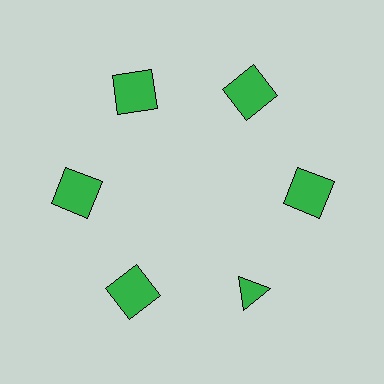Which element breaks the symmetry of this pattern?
The green triangle at roughly the 5 o'clock position breaks the symmetry. All other shapes are green squares.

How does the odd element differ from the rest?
It has a different shape: triangle instead of square.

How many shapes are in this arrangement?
There are 6 shapes arranged in a ring pattern.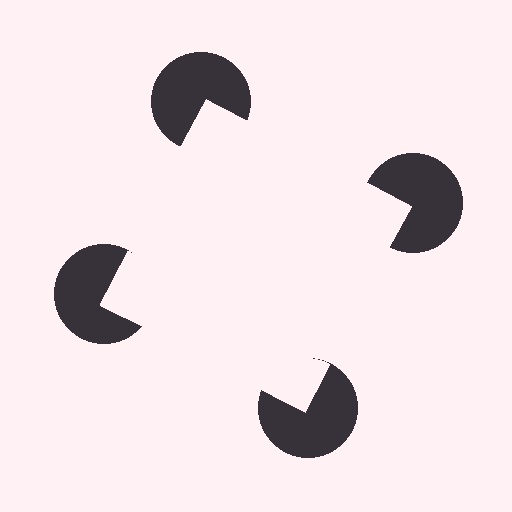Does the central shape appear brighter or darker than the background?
It typically appears slightly brighter than the background, even though no actual brightness change is drawn.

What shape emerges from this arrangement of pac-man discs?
An illusory square — its edges are inferred from the aligned wedge cuts in the pac-man discs, not physically drawn.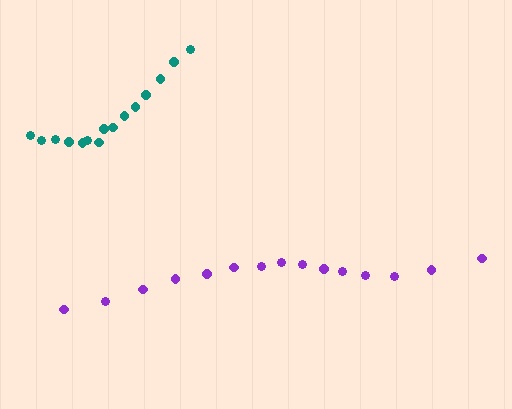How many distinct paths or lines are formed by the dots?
There are 2 distinct paths.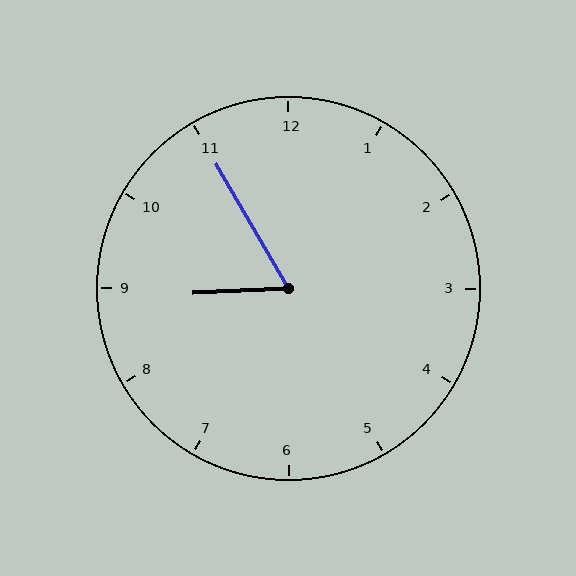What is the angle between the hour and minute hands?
Approximately 62 degrees.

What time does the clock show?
8:55.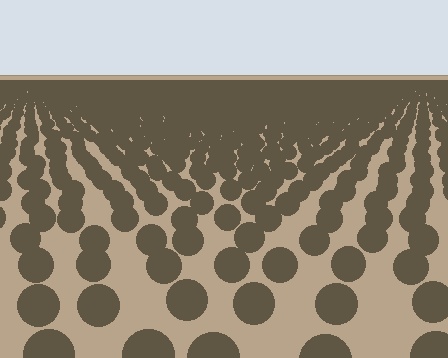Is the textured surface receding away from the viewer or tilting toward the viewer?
The surface is receding away from the viewer. Texture elements get smaller and denser toward the top.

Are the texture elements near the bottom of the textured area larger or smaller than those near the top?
Larger. Near the bottom, elements are closer to the viewer and appear at a bigger on-screen size.